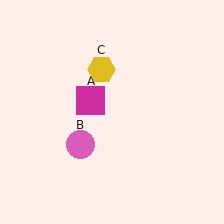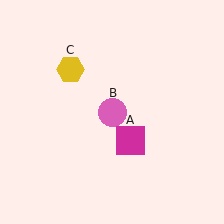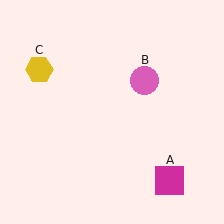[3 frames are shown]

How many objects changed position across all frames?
3 objects changed position: magenta square (object A), pink circle (object B), yellow hexagon (object C).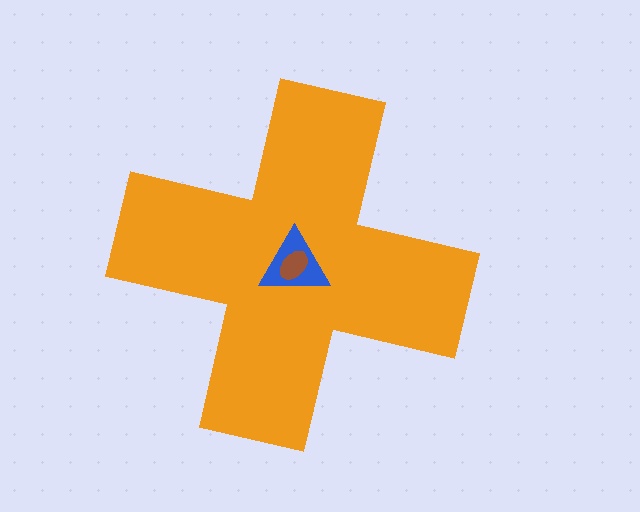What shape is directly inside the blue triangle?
The brown ellipse.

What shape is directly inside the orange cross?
The blue triangle.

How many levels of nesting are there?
3.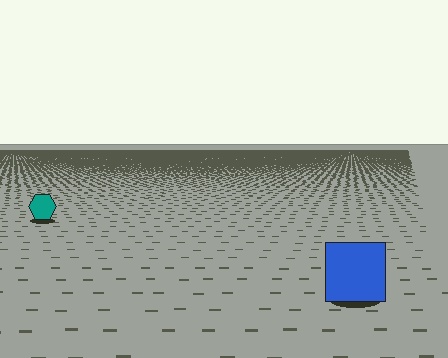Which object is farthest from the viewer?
The teal hexagon is farthest from the viewer. It appears smaller and the ground texture around it is denser.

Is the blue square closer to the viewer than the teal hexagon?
Yes. The blue square is closer — you can tell from the texture gradient: the ground texture is coarser near it.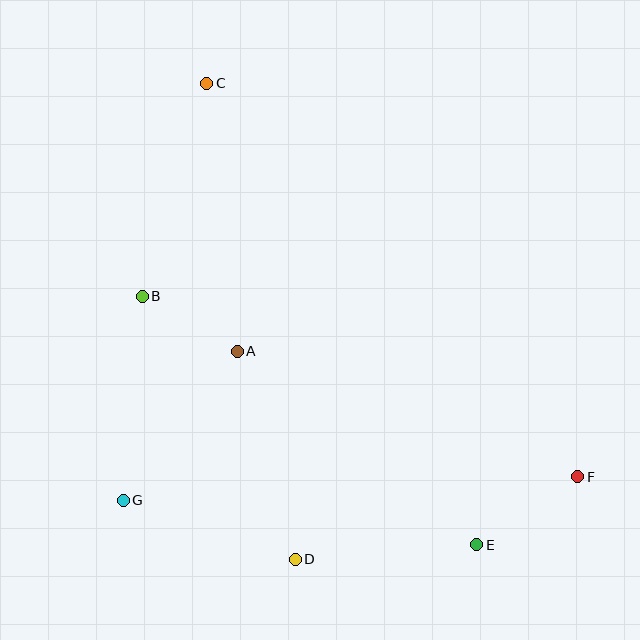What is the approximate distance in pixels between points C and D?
The distance between C and D is approximately 484 pixels.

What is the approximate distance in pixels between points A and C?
The distance between A and C is approximately 270 pixels.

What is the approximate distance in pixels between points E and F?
The distance between E and F is approximately 122 pixels.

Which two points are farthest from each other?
Points C and F are farthest from each other.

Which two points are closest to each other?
Points A and B are closest to each other.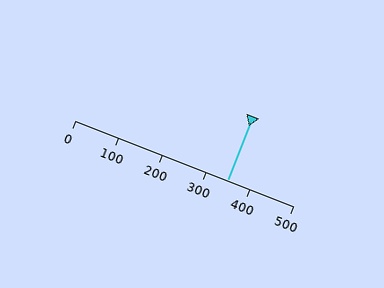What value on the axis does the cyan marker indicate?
The marker indicates approximately 350.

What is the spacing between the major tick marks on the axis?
The major ticks are spaced 100 apart.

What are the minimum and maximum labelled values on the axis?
The axis runs from 0 to 500.